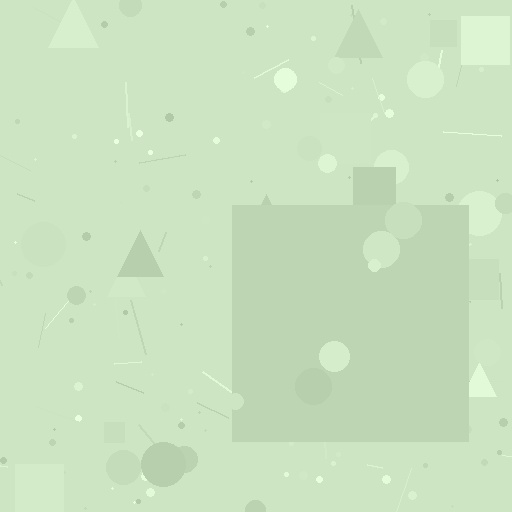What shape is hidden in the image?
A square is hidden in the image.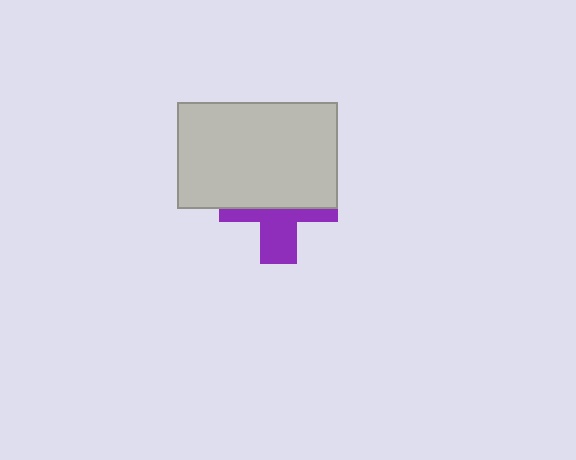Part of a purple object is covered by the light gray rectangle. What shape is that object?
It is a cross.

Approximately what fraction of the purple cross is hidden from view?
Roughly 59% of the purple cross is hidden behind the light gray rectangle.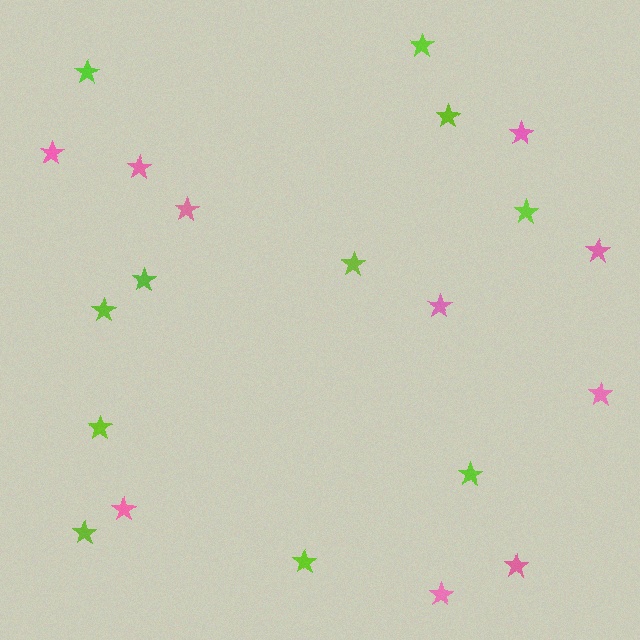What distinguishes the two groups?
There are 2 groups: one group of lime stars (11) and one group of pink stars (10).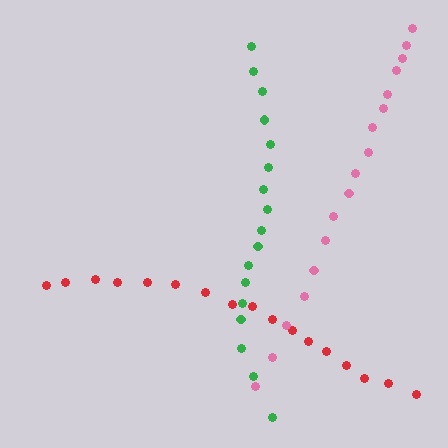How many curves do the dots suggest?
There are 3 distinct paths.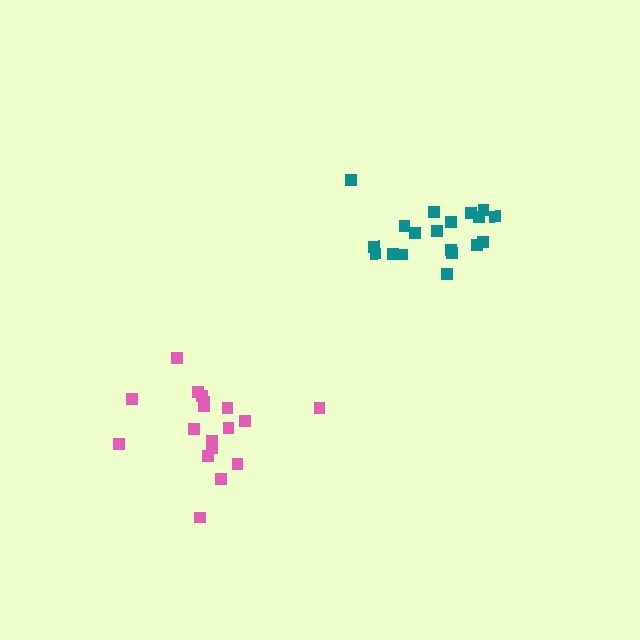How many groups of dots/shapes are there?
There are 2 groups.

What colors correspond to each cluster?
The clusters are colored: pink, teal.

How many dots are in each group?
Group 1: 18 dots, Group 2: 19 dots (37 total).